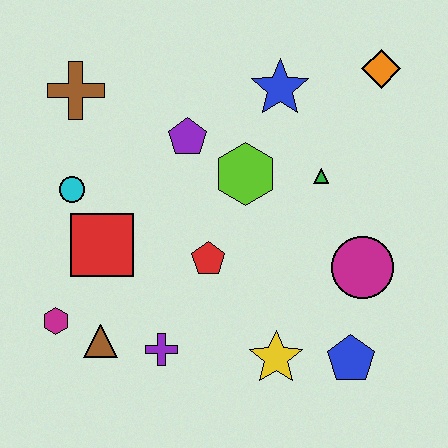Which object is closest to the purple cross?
The brown triangle is closest to the purple cross.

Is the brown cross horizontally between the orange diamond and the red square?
No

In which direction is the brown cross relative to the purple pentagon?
The brown cross is to the left of the purple pentagon.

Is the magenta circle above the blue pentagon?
Yes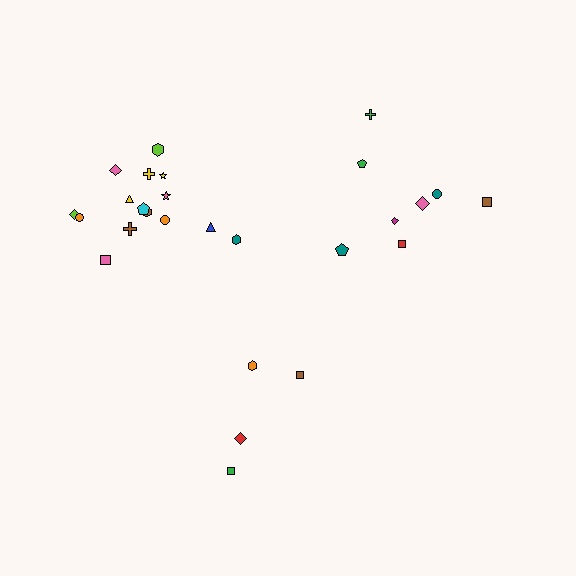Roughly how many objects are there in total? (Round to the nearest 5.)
Roughly 25 objects in total.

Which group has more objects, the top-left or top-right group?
The top-left group.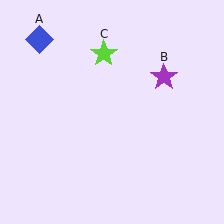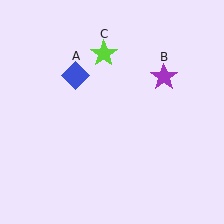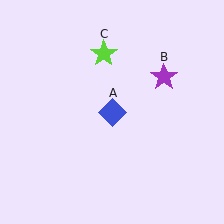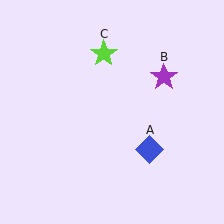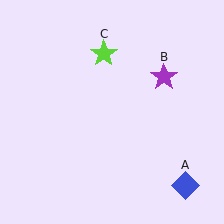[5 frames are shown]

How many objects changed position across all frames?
1 object changed position: blue diamond (object A).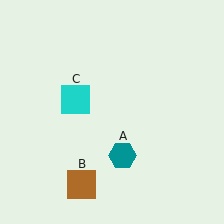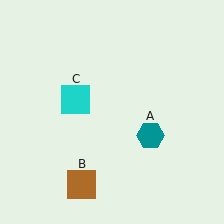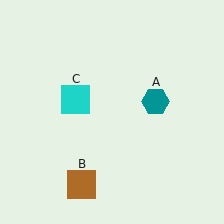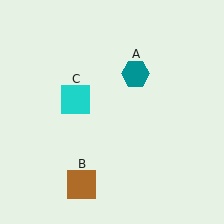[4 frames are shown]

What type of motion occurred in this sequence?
The teal hexagon (object A) rotated counterclockwise around the center of the scene.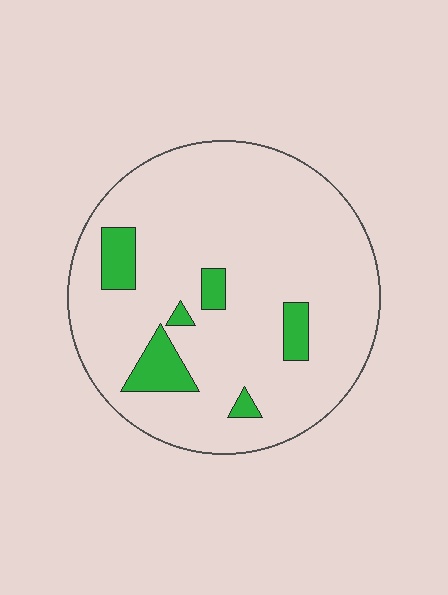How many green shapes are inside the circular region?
6.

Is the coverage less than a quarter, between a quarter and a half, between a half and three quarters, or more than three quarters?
Less than a quarter.